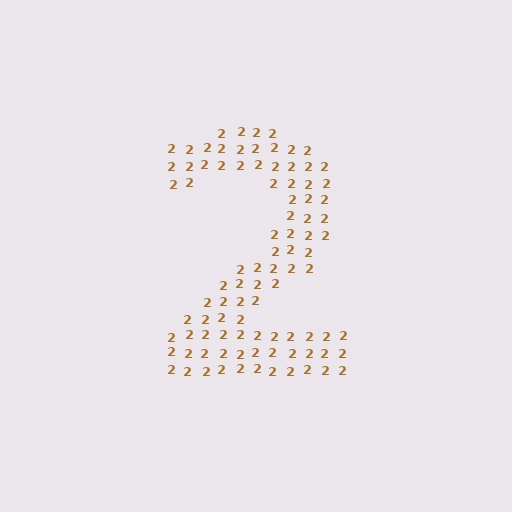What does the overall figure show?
The overall figure shows the digit 2.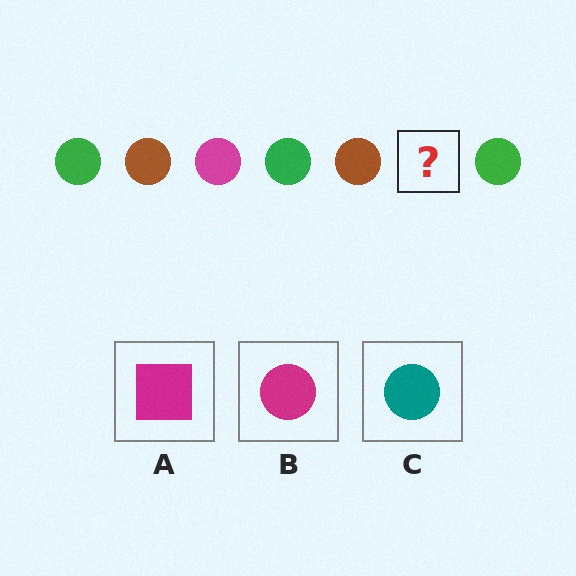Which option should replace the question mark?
Option B.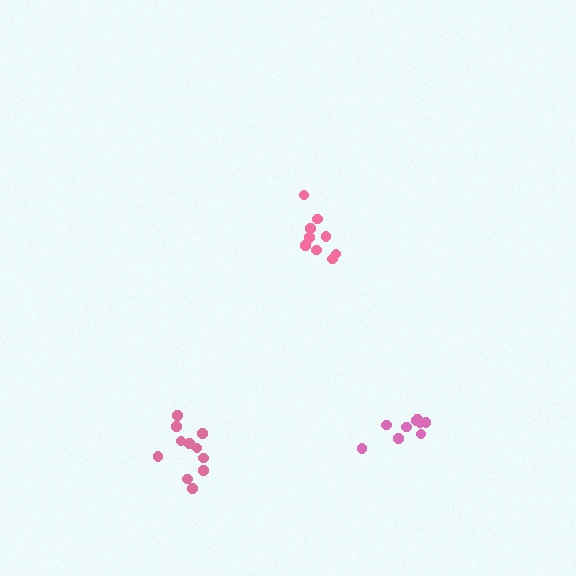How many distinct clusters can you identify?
There are 3 distinct clusters.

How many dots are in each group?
Group 1: 9 dots, Group 2: 9 dots, Group 3: 11 dots (29 total).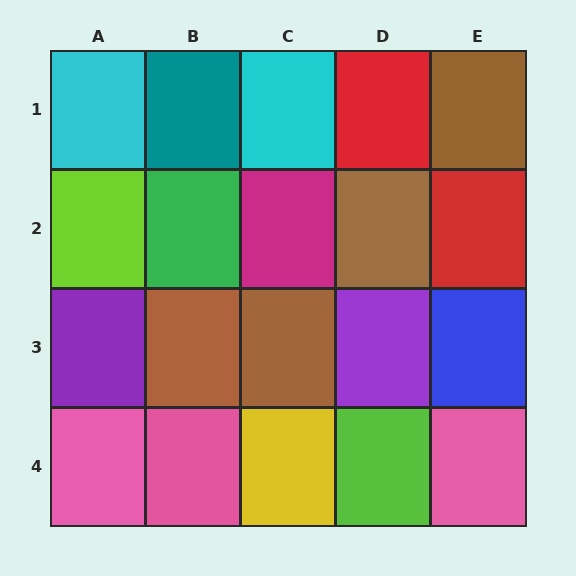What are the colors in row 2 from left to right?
Lime, green, magenta, brown, red.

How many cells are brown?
4 cells are brown.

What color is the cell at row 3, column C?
Brown.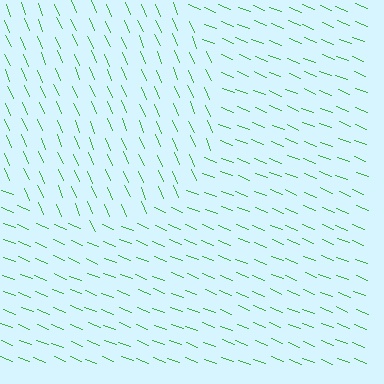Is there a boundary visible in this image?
Yes, there is a texture boundary formed by a change in line orientation.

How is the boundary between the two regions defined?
The boundary is defined purely by a change in line orientation (approximately 45 degrees difference). All lines are the same color and thickness.